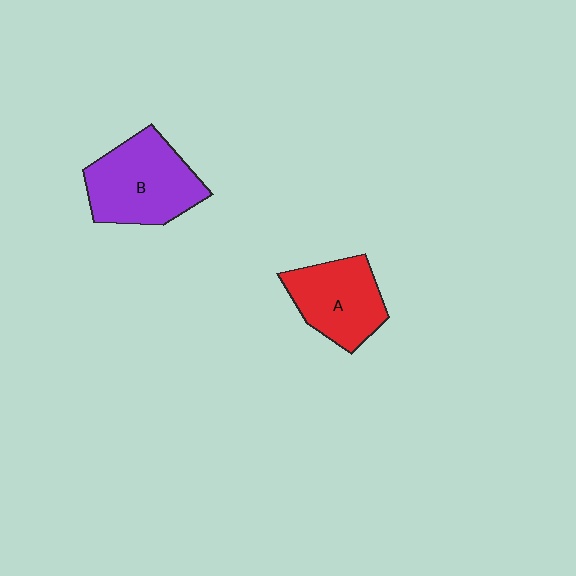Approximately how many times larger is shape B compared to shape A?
Approximately 1.3 times.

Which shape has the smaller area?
Shape A (red).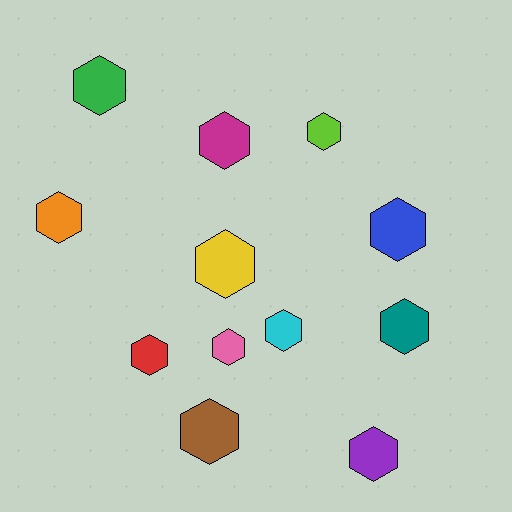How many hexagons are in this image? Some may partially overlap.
There are 12 hexagons.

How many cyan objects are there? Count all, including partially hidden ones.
There is 1 cyan object.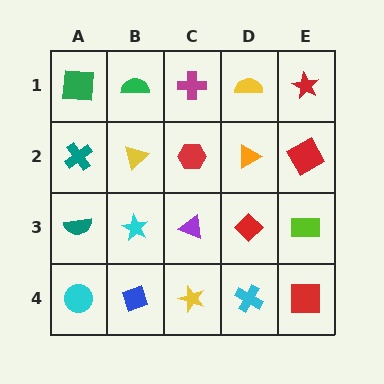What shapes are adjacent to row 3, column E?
A red square (row 2, column E), a red square (row 4, column E), a red diamond (row 3, column D).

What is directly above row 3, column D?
An orange triangle.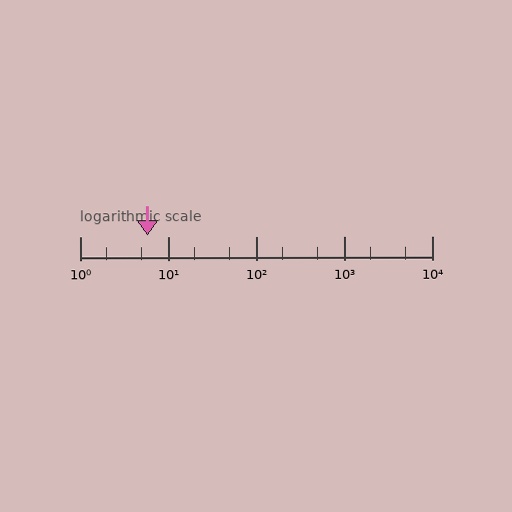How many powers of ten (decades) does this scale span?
The scale spans 4 decades, from 1 to 10000.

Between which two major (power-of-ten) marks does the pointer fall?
The pointer is between 1 and 10.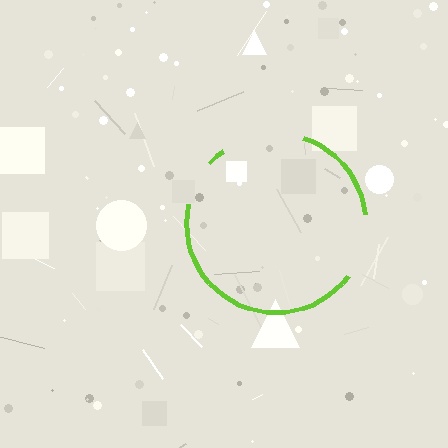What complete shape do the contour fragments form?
The contour fragments form a circle.